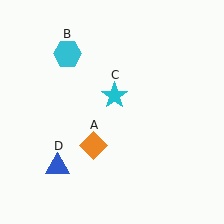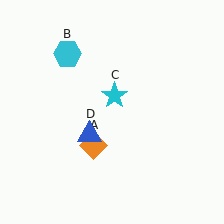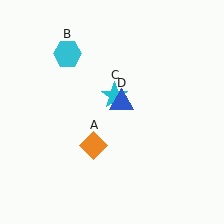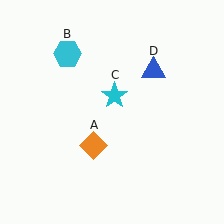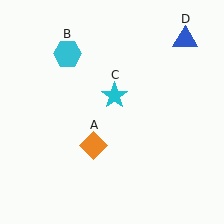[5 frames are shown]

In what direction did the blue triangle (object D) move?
The blue triangle (object D) moved up and to the right.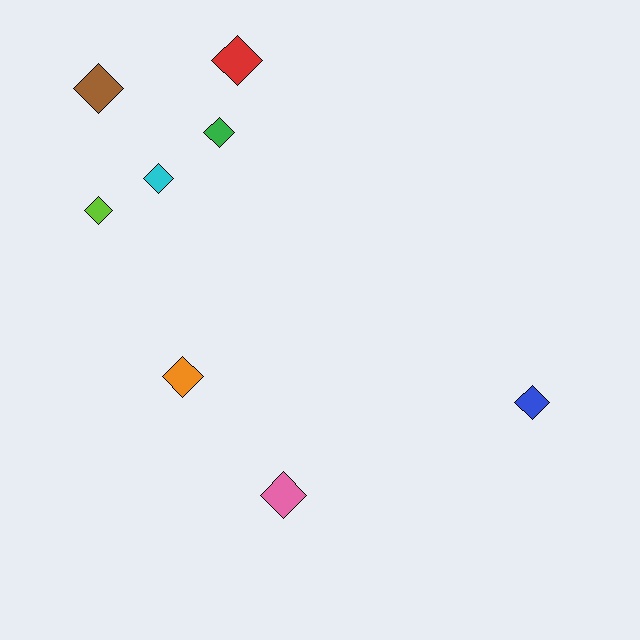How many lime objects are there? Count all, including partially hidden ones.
There is 1 lime object.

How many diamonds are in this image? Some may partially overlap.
There are 8 diamonds.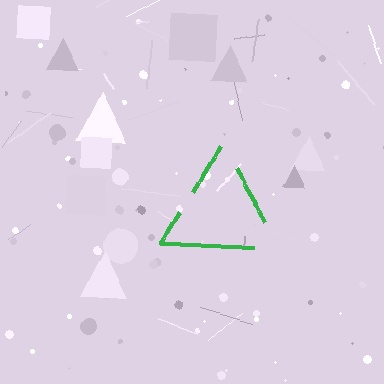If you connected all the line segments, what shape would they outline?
They would outline a triangle.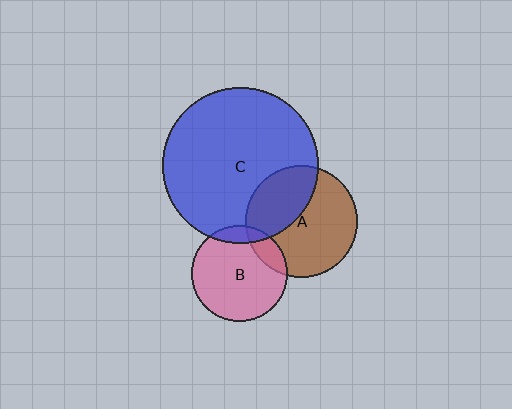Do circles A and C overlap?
Yes.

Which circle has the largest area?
Circle C (blue).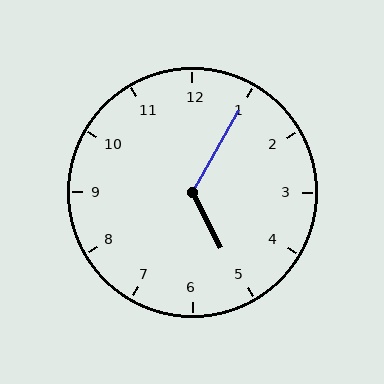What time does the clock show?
5:05.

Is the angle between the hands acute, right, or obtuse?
It is obtuse.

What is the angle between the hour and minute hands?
Approximately 122 degrees.